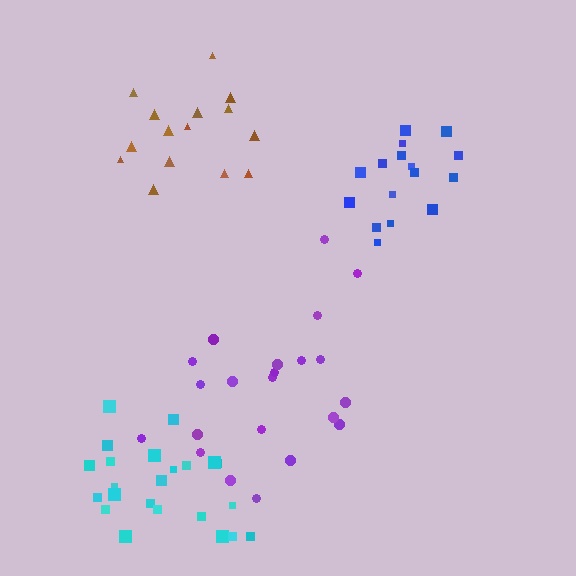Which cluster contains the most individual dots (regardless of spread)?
Cyan (23).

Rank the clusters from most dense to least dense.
blue, brown, cyan, purple.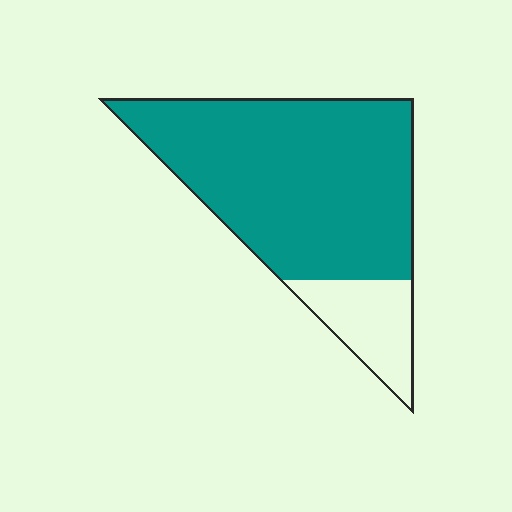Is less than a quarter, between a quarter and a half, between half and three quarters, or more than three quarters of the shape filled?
More than three quarters.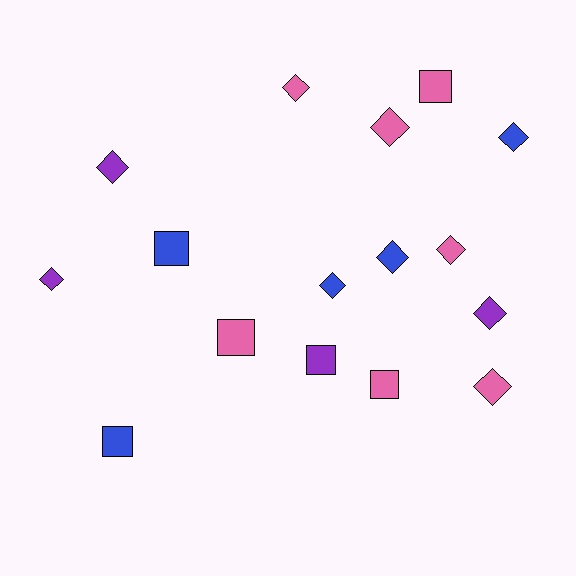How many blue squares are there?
There are 2 blue squares.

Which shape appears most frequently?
Diamond, with 10 objects.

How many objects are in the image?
There are 16 objects.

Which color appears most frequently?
Pink, with 7 objects.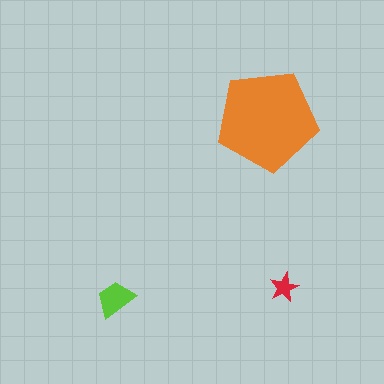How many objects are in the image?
There are 3 objects in the image.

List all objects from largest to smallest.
The orange pentagon, the lime trapezoid, the red star.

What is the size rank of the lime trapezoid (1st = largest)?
2nd.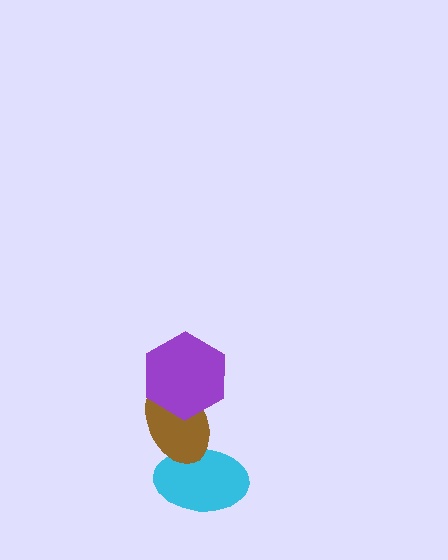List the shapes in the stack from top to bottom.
From top to bottom: the purple hexagon, the brown ellipse, the cyan ellipse.